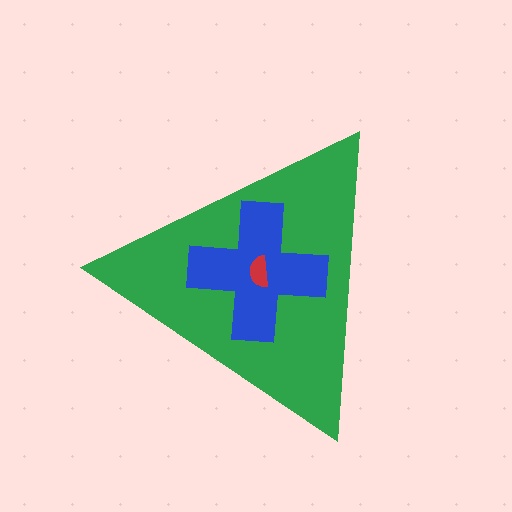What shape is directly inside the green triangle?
The blue cross.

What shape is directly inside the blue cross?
The red semicircle.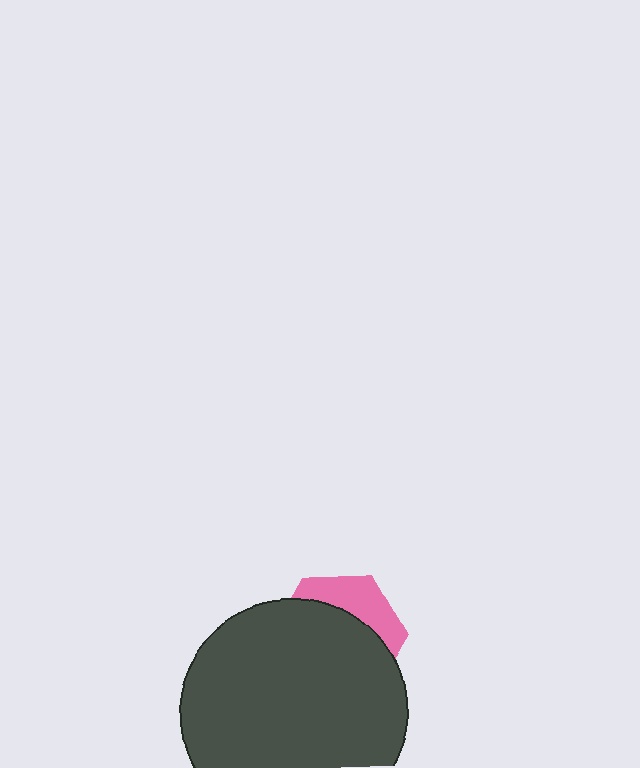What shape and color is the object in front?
The object in front is a dark gray circle.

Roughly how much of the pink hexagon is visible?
A small part of it is visible (roughly 30%).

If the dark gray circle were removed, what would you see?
You would see the complete pink hexagon.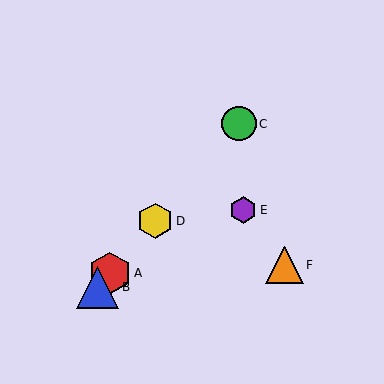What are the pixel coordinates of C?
Object C is at (239, 124).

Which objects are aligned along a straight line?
Objects A, B, C, D are aligned along a straight line.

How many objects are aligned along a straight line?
4 objects (A, B, C, D) are aligned along a straight line.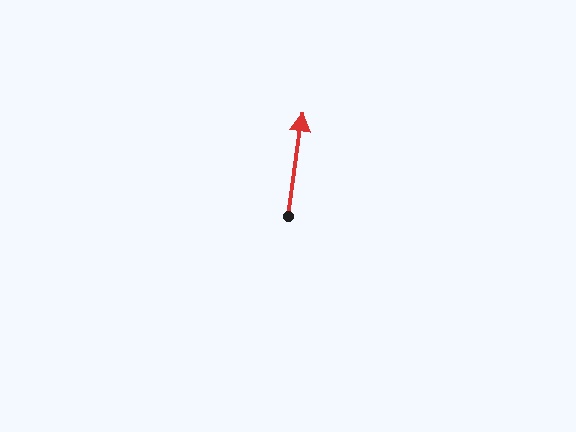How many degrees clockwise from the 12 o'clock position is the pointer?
Approximately 8 degrees.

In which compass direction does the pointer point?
North.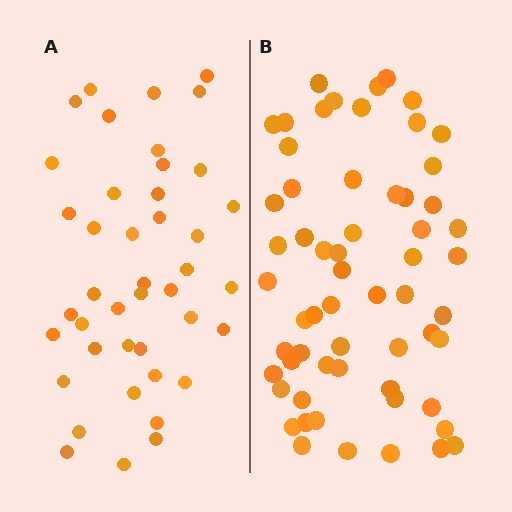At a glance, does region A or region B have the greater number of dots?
Region B (the right region) has more dots.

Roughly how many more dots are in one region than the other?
Region B has approximately 20 more dots than region A.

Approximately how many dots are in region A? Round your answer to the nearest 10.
About 40 dots. (The exact count is 42, which rounds to 40.)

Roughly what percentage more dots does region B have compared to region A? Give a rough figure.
About 45% more.